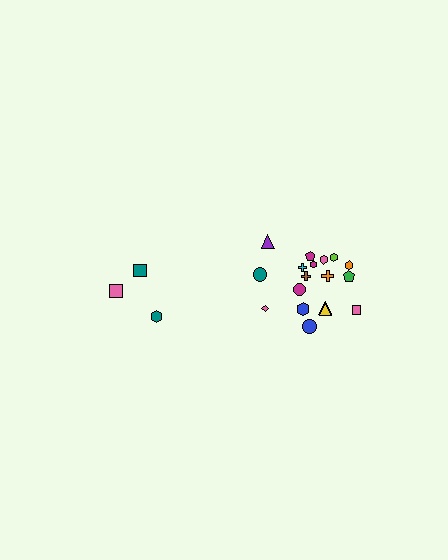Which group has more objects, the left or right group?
The right group.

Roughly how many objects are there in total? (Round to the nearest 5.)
Roughly 20 objects in total.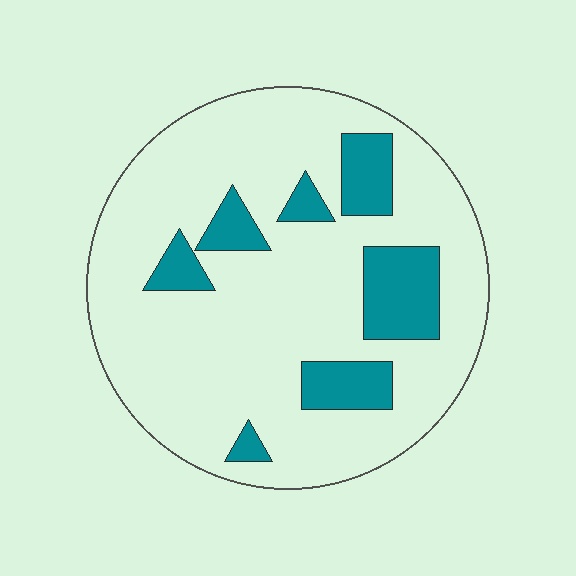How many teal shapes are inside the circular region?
7.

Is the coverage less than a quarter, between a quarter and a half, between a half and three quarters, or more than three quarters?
Less than a quarter.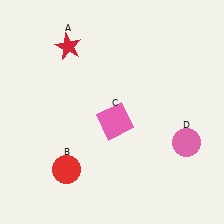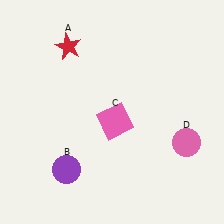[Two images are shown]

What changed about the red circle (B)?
In Image 1, B is red. In Image 2, it changed to purple.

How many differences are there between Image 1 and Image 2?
There is 1 difference between the two images.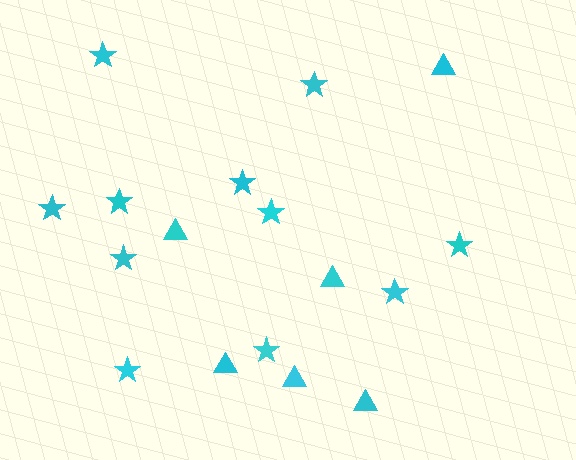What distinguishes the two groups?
There are 2 groups: one group of triangles (6) and one group of stars (11).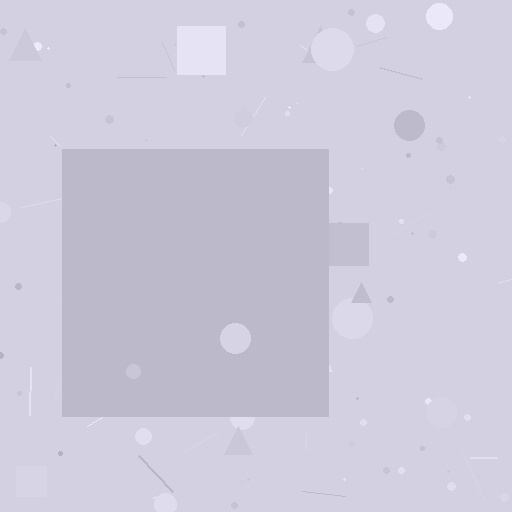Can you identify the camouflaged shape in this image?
The camouflaged shape is a square.